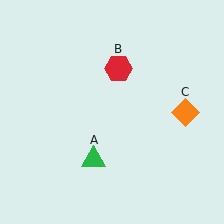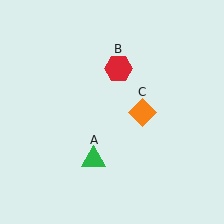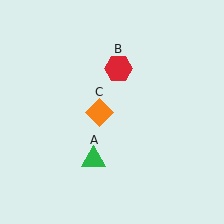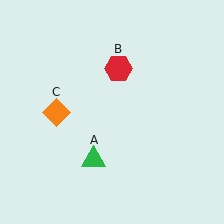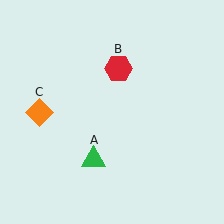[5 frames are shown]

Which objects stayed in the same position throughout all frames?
Green triangle (object A) and red hexagon (object B) remained stationary.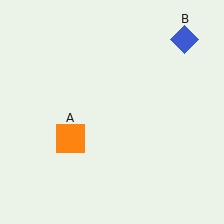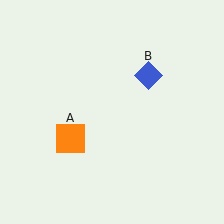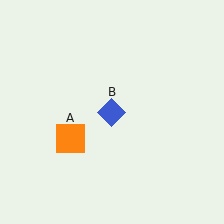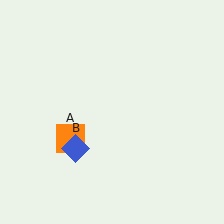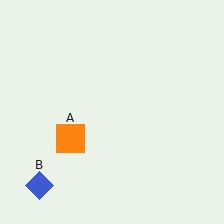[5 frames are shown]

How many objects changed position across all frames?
1 object changed position: blue diamond (object B).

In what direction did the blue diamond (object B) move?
The blue diamond (object B) moved down and to the left.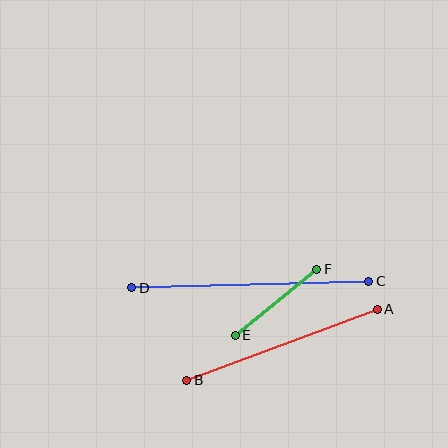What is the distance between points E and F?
The distance is approximately 105 pixels.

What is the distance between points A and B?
The distance is approximately 203 pixels.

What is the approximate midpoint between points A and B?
The midpoint is at approximately (282, 345) pixels.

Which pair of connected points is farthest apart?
Points C and D are farthest apart.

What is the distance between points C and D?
The distance is approximately 237 pixels.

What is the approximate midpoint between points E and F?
The midpoint is at approximately (276, 302) pixels.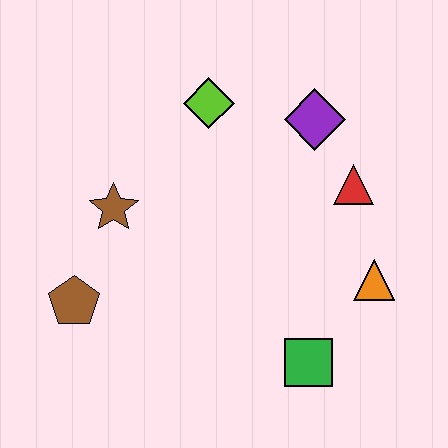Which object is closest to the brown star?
The brown pentagon is closest to the brown star.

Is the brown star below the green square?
No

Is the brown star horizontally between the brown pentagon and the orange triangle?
Yes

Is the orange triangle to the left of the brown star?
No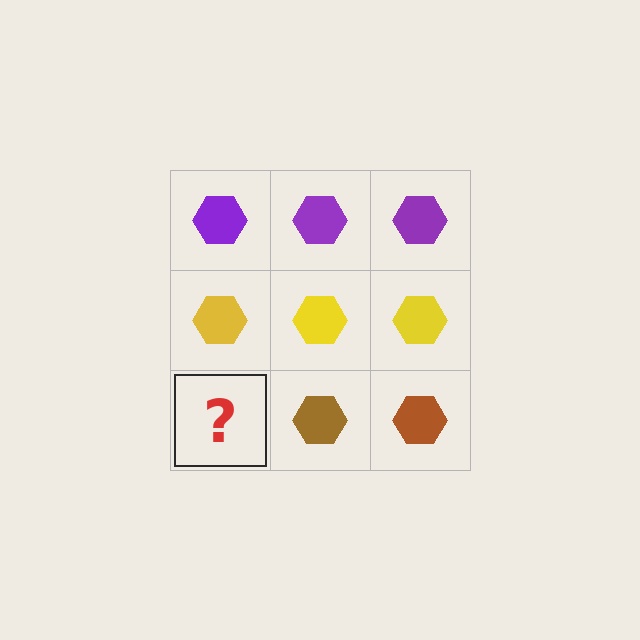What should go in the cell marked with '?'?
The missing cell should contain a brown hexagon.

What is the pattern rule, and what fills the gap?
The rule is that each row has a consistent color. The gap should be filled with a brown hexagon.